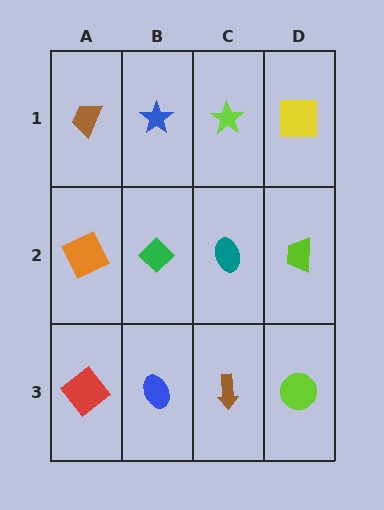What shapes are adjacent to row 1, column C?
A teal ellipse (row 2, column C), a blue star (row 1, column B), a yellow square (row 1, column D).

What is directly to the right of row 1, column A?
A blue star.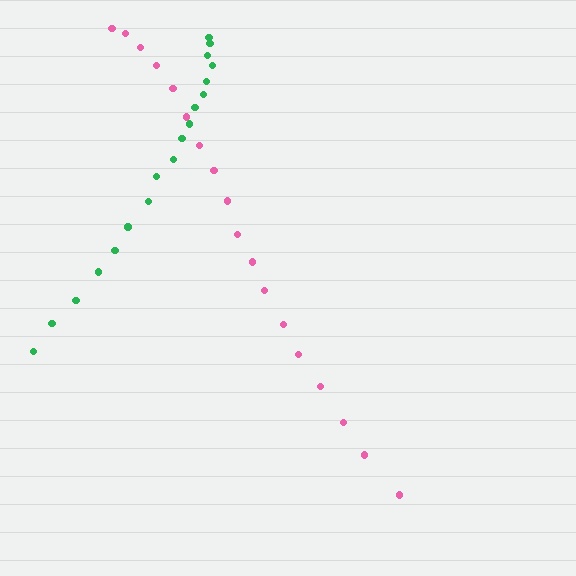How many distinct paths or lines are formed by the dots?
There are 2 distinct paths.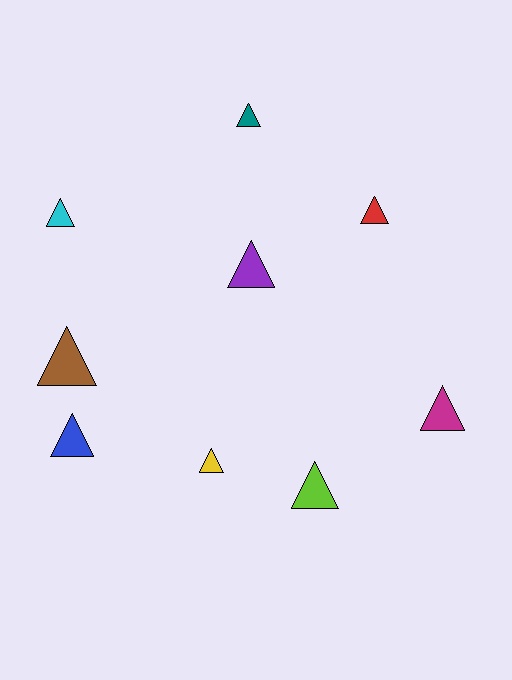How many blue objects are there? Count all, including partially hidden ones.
There is 1 blue object.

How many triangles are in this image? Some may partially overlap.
There are 9 triangles.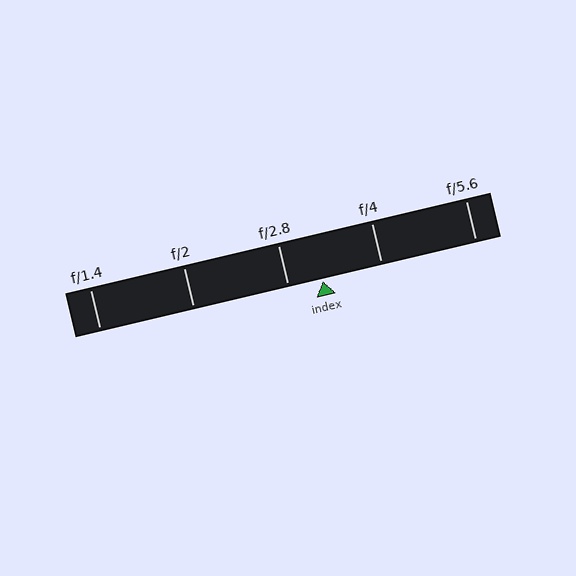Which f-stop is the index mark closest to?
The index mark is closest to f/2.8.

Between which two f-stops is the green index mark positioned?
The index mark is between f/2.8 and f/4.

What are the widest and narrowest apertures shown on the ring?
The widest aperture shown is f/1.4 and the narrowest is f/5.6.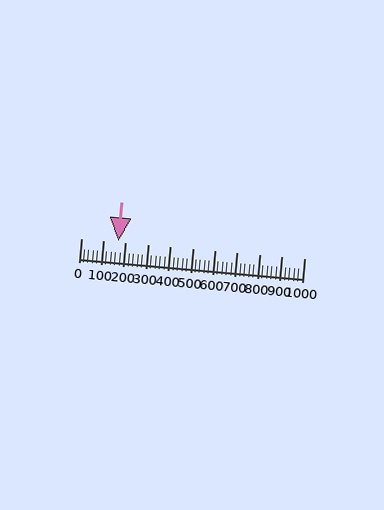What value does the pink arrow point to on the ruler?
The pink arrow points to approximately 169.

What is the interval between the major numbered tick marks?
The major tick marks are spaced 100 units apart.